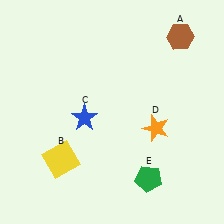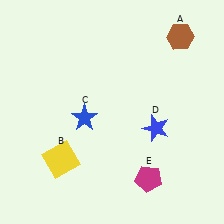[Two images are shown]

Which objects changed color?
D changed from orange to blue. E changed from green to magenta.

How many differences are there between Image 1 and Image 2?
There are 2 differences between the two images.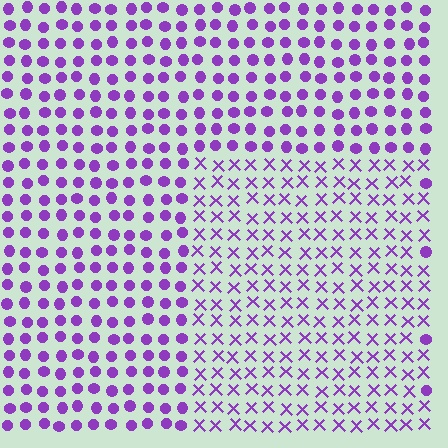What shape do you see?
I see a rectangle.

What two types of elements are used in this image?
The image uses X marks inside the rectangle region and circles outside it.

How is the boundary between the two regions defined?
The boundary is defined by a change in element shape: X marks inside vs. circles outside. All elements share the same color and spacing.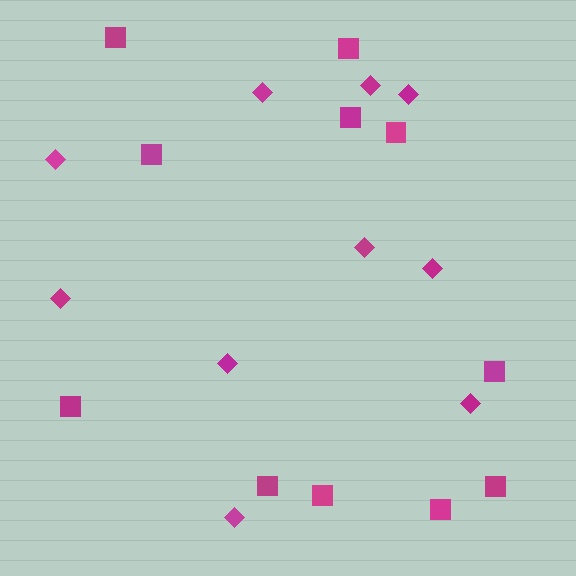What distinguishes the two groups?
There are 2 groups: one group of diamonds (10) and one group of squares (11).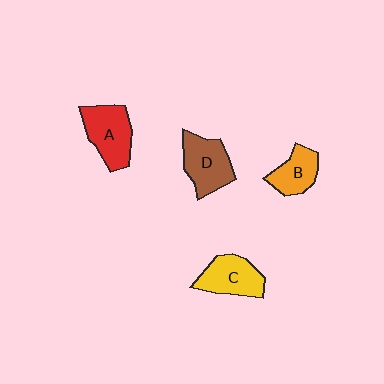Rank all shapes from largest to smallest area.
From largest to smallest: A (red), D (brown), C (yellow), B (orange).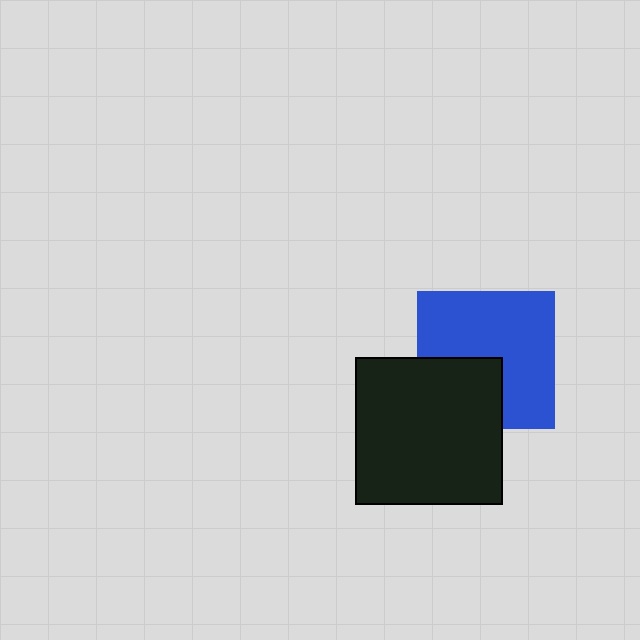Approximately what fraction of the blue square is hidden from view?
Roughly 33% of the blue square is hidden behind the black square.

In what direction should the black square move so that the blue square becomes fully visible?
The black square should move toward the lower-left. That is the shortest direction to clear the overlap and leave the blue square fully visible.